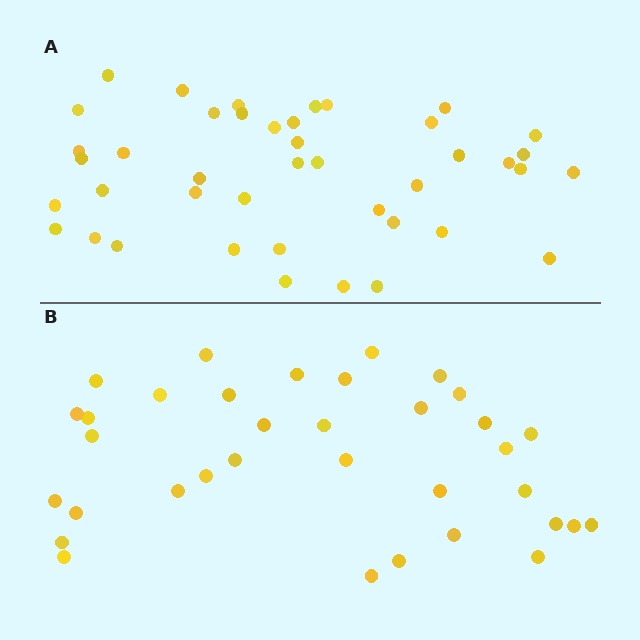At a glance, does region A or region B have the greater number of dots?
Region A (the top region) has more dots.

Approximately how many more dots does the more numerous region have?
Region A has roughly 8 or so more dots than region B.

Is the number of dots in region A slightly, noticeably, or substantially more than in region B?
Region A has only slightly more — the two regions are fairly close. The ratio is roughly 1.2 to 1.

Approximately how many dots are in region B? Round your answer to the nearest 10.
About 40 dots. (The exact count is 35, which rounds to 40.)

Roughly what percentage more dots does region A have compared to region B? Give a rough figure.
About 20% more.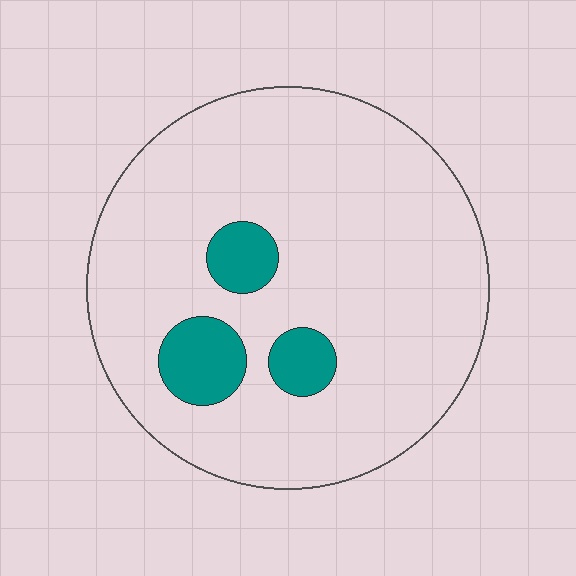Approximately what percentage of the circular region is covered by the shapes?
Approximately 10%.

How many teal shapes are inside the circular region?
3.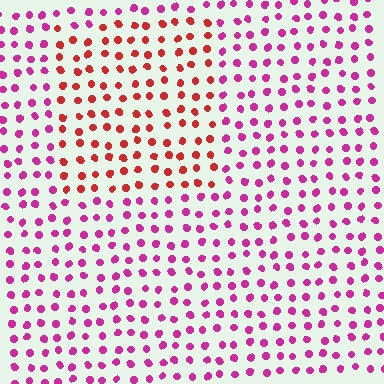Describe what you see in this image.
The image is filled with small magenta elements in a uniform arrangement. A rectangle-shaped region is visible where the elements are tinted to a slightly different hue, forming a subtle color boundary.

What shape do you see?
I see a rectangle.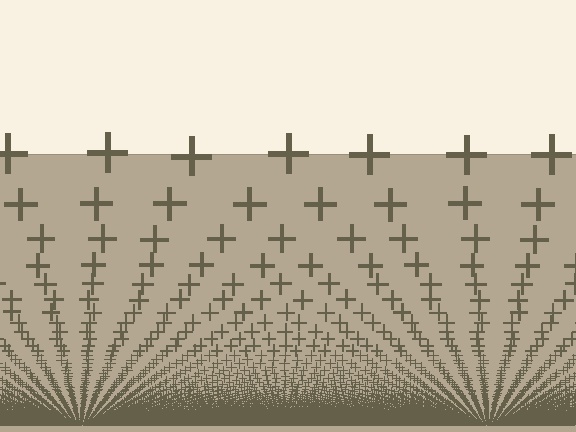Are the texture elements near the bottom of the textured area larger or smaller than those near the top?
Smaller. The gradient is inverted — elements near the bottom are smaller and denser.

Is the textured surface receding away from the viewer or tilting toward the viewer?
The surface appears to tilt toward the viewer. Texture elements get larger and sparser toward the top.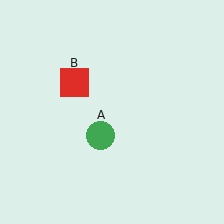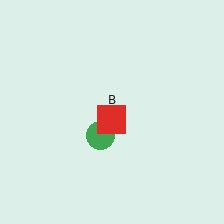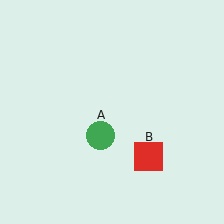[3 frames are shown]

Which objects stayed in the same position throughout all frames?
Green circle (object A) remained stationary.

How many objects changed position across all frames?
1 object changed position: red square (object B).